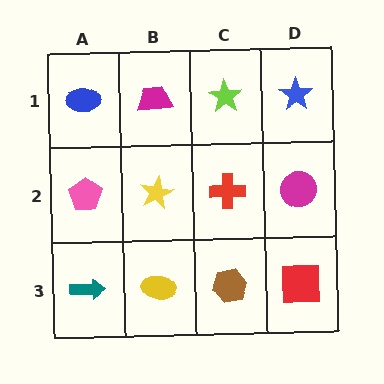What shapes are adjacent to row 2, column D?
A blue star (row 1, column D), a red square (row 3, column D), a red cross (row 2, column C).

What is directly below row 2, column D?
A red square.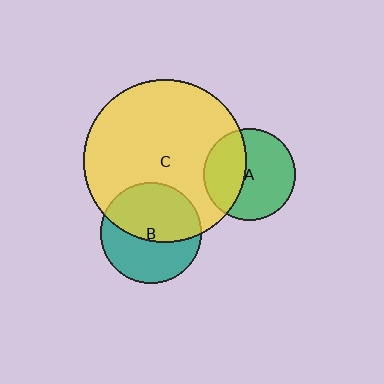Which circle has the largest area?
Circle C (yellow).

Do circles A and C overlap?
Yes.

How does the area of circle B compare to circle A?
Approximately 1.2 times.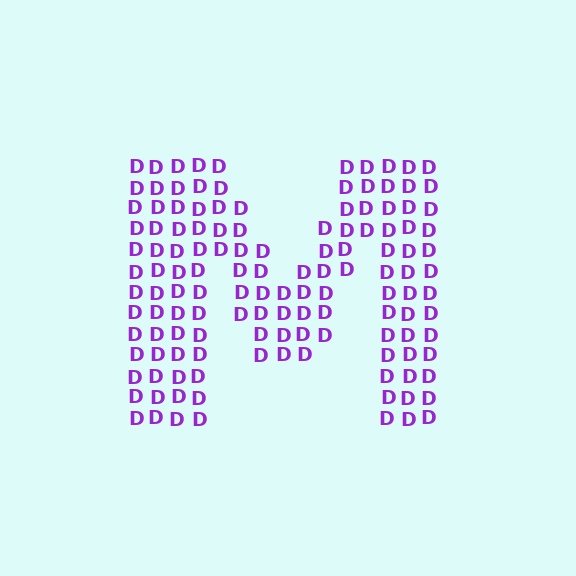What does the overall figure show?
The overall figure shows the letter M.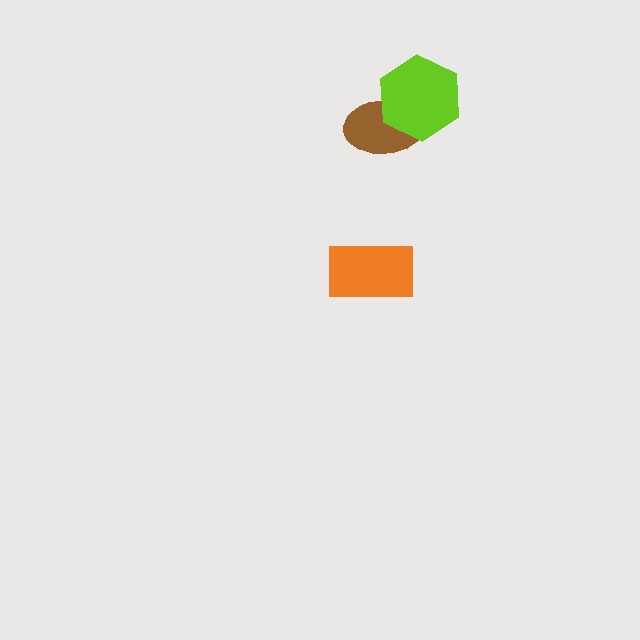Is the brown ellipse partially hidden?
Yes, it is partially covered by another shape.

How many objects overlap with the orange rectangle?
0 objects overlap with the orange rectangle.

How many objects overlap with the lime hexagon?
1 object overlaps with the lime hexagon.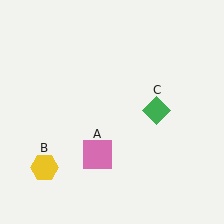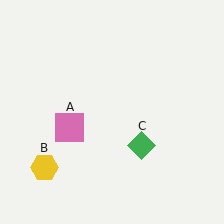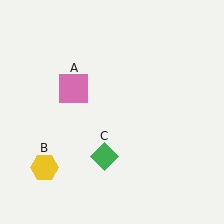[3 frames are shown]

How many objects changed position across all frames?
2 objects changed position: pink square (object A), green diamond (object C).